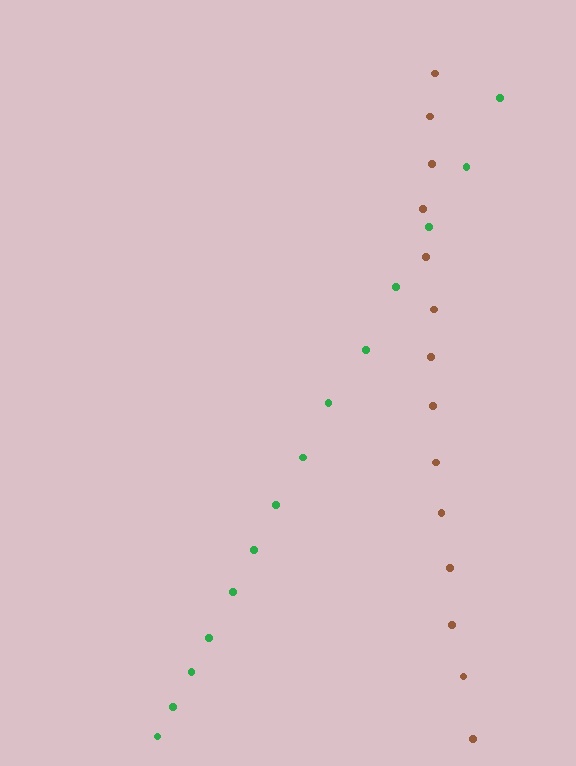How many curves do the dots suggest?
There are 2 distinct paths.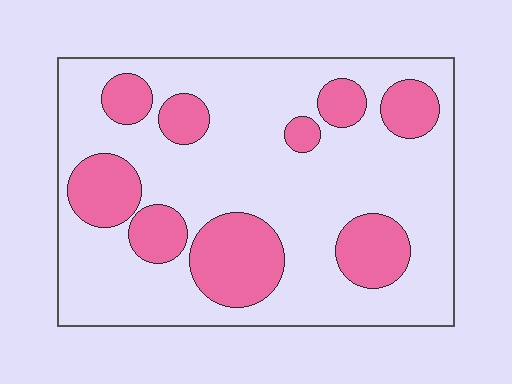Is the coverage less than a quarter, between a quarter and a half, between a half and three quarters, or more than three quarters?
Between a quarter and a half.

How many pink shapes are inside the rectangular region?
9.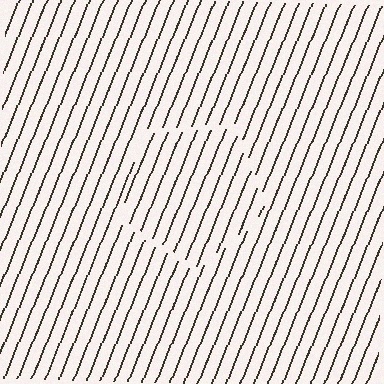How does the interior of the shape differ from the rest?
The interior of the shape contains the same grating, shifted by half a period — the contour is defined by the phase discontinuity where line-ends from the inner and outer gratings abut.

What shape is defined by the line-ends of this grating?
An illusory pentagon. The interior of the shape contains the same grating, shifted by half a period — the contour is defined by the phase discontinuity where line-ends from the inner and outer gratings abut.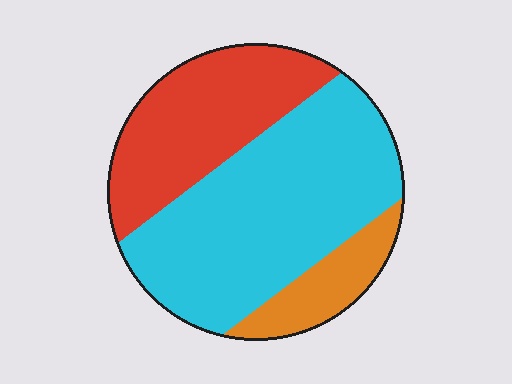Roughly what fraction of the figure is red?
Red takes up between a sixth and a third of the figure.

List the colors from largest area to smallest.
From largest to smallest: cyan, red, orange.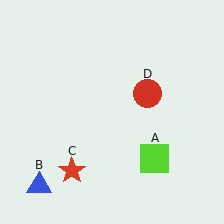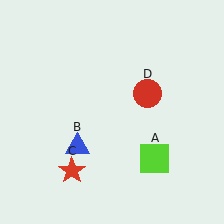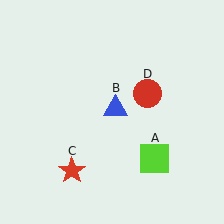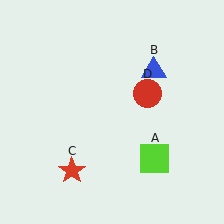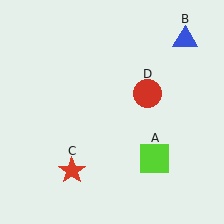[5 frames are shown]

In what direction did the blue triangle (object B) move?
The blue triangle (object B) moved up and to the right.